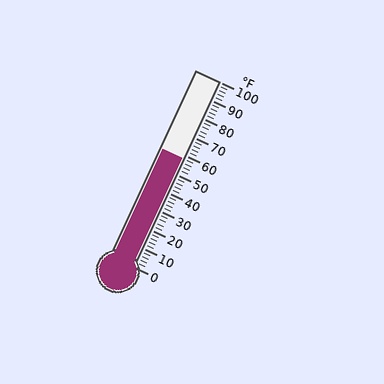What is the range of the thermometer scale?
The thermometer scale ranges from 0°F to 100°F.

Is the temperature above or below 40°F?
The temperature is above 40°F.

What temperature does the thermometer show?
The thermometer shows approximately 58°F.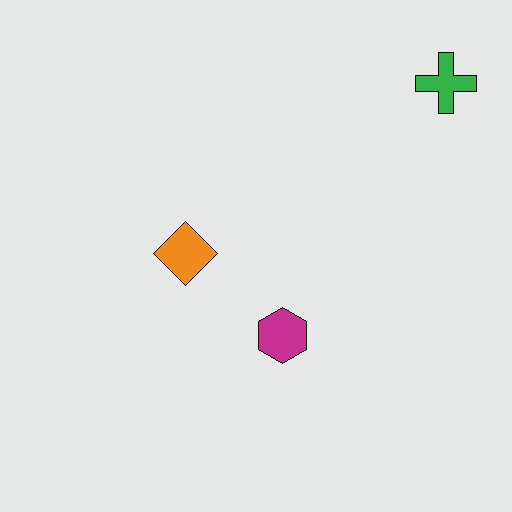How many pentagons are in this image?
There are no pentagons.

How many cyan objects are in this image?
There are no cyan objects.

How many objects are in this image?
There are 3 objects.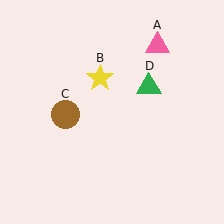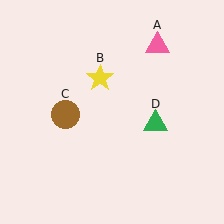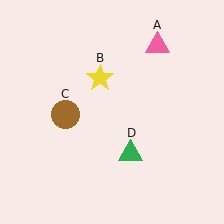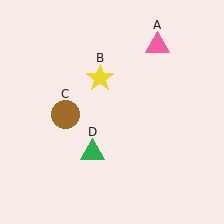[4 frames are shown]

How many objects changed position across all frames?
1 object changed position: green triangle (object D).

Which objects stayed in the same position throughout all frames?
Pink triangle (object A) and yellow star (object B) and brown circle (object C) remained stationary.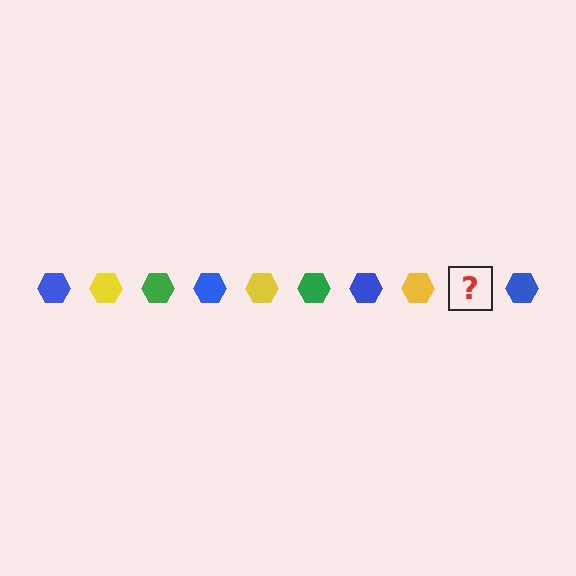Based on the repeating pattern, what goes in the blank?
The blank should be a green hexagon.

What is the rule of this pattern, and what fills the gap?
The rule is that the pattern cycles through blue, yellow, green hexagons. The gap should be filled with a green hexagon.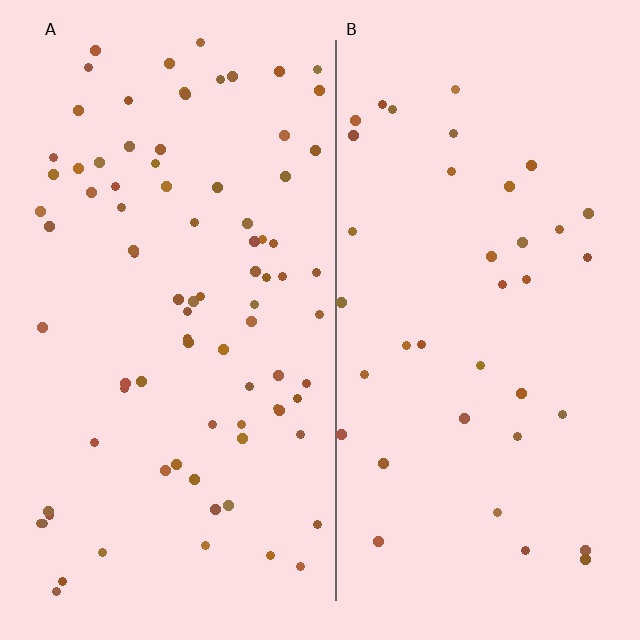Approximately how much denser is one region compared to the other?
Approximately 2.2× — region A over region B.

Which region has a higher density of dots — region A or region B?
A (the left).